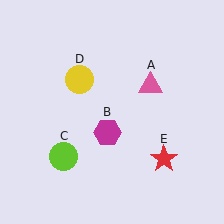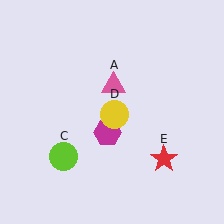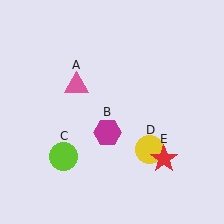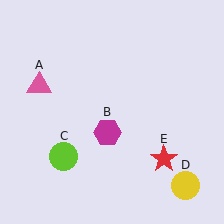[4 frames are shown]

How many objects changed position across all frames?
2 objects changed position: pink triangle (object A), yellow circle (object D).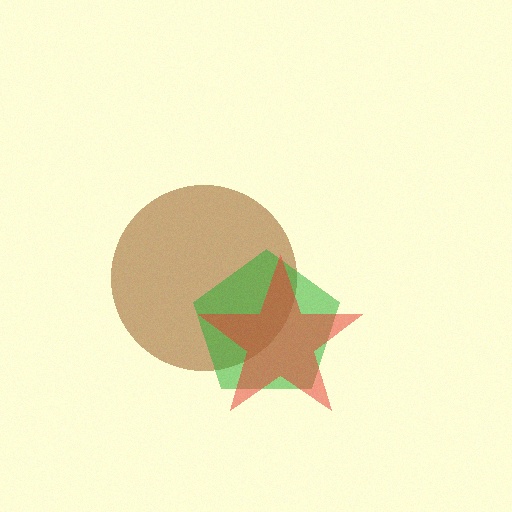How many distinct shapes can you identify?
There are 3 distinct shapes: a brown circle, a green pentagon, a red star.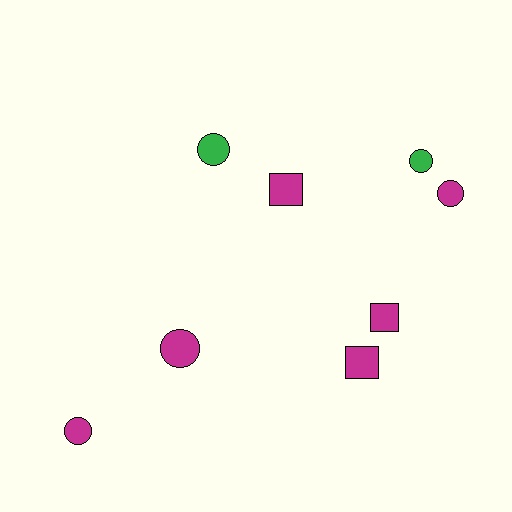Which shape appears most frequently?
Circle, with 5 objects.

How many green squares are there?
There are no green squares.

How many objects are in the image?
There are 8 objects.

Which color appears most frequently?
Magenta, with 6 objects.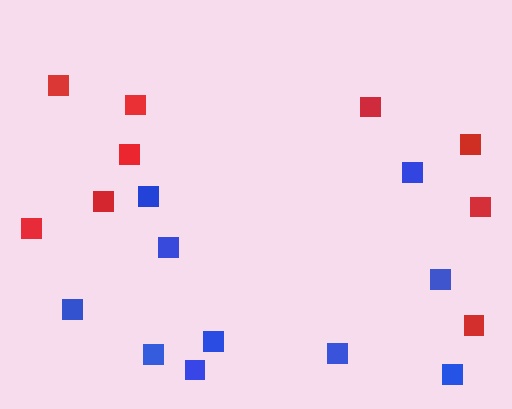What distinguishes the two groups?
There are 2 groups: one group of blue squares (10) and one group of red squares (9).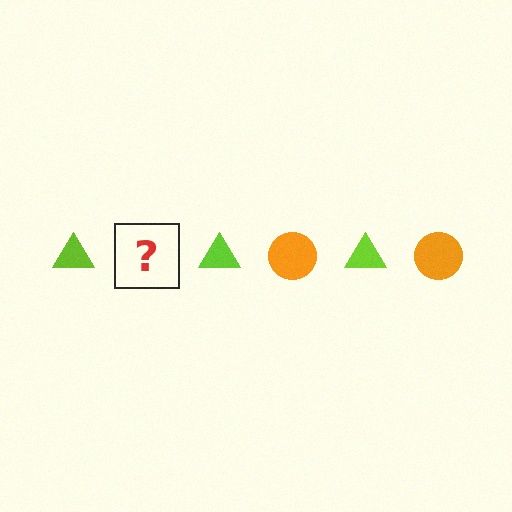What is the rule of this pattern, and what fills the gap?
The rule is that the pattern alternates between lime triangle and orange circle. The gap should be filled with an orange circle.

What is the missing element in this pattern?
The missing element is an orange circle.